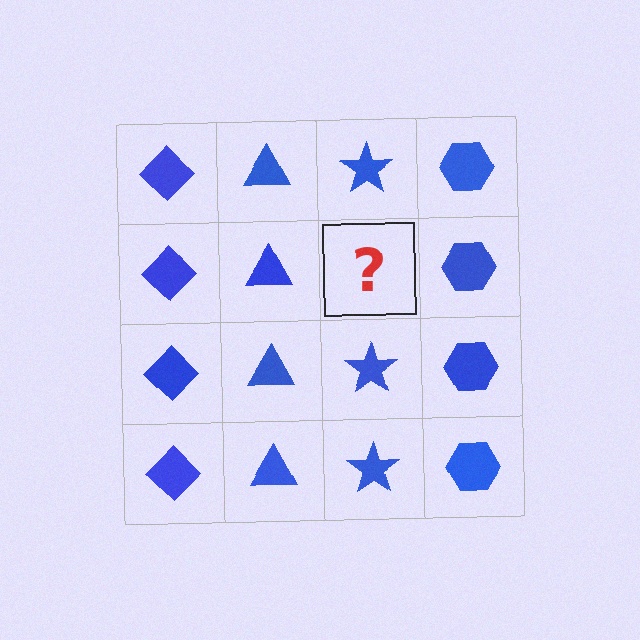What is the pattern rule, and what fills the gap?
The rule is that each column has a consistent shape. The gap should be filled with a blue star.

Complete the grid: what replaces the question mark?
The question mark should be replaced with a blue star.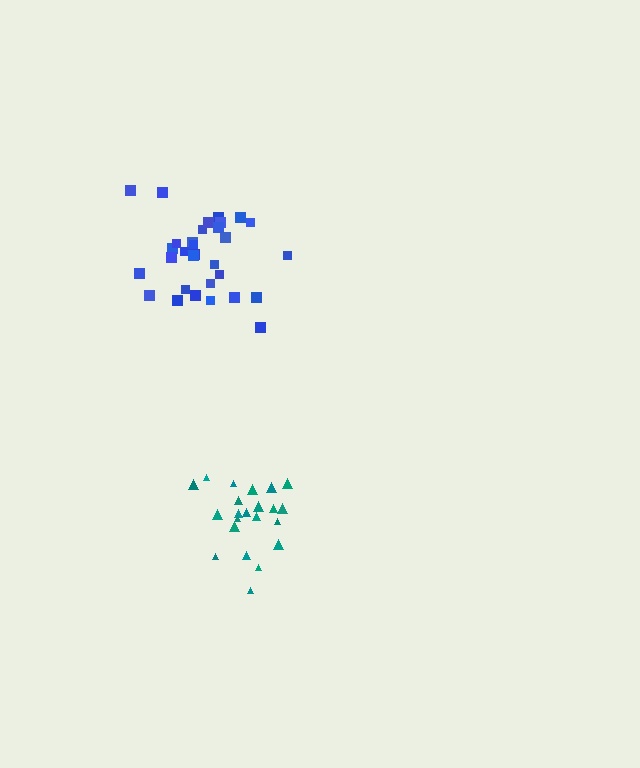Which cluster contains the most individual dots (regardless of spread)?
Blue (31).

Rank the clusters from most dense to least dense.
teal, blue.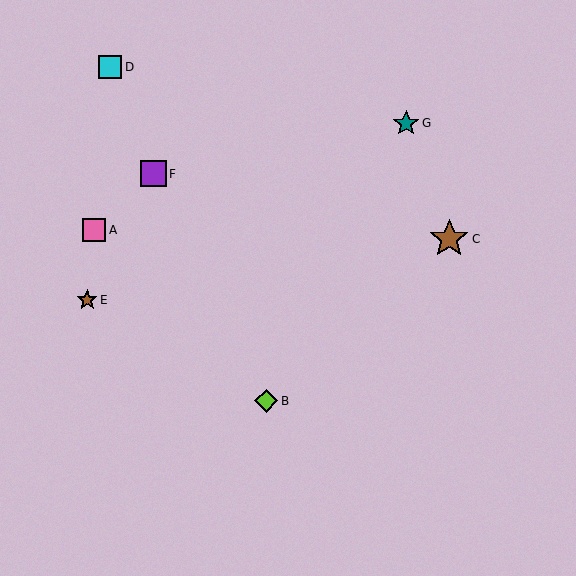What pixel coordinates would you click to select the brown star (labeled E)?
Click at (87, 300) to select the brown star E.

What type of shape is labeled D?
Shape D is a cyan square.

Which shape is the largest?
The brown star (labeled C) is the largest.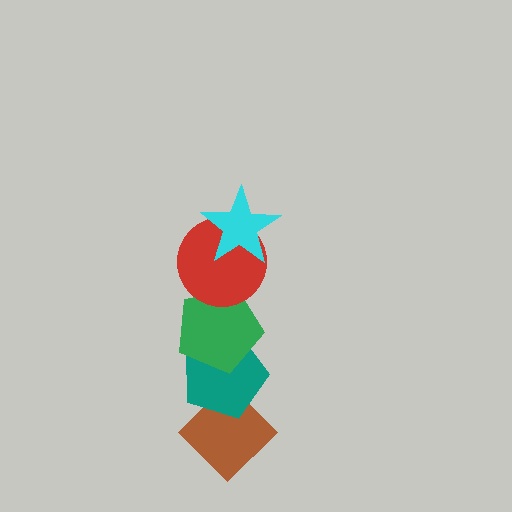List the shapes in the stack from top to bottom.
From top to bottom: the cyan star, the red circle, the green pentagon, the teal pentagon, the brown diamond.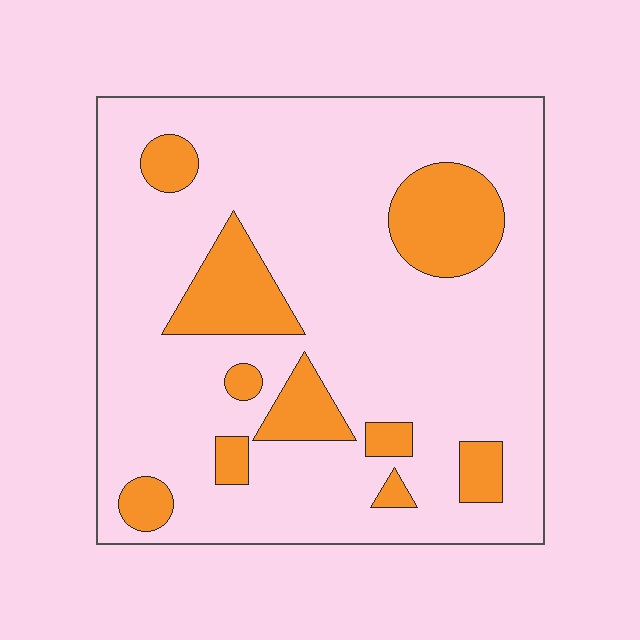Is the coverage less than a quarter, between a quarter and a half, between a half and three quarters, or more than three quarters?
Less than a quarter.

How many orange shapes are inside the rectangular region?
10.